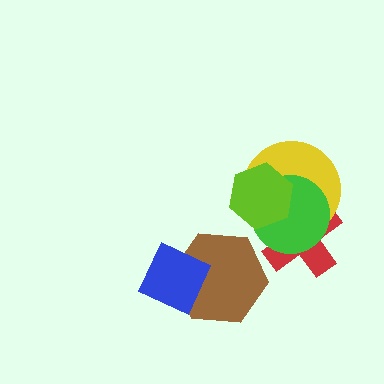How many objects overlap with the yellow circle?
3 objects overlap with the yellow circle.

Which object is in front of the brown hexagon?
The blue diamond is in front of the brown hexagon.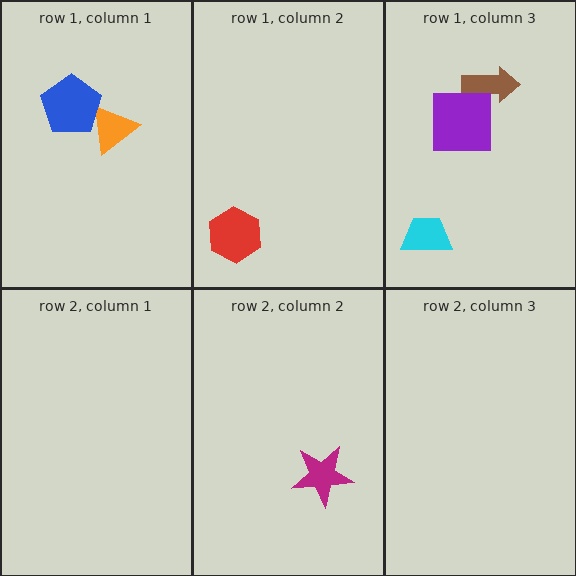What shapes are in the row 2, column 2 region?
The magenta star.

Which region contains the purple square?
The row 1, column 3 region.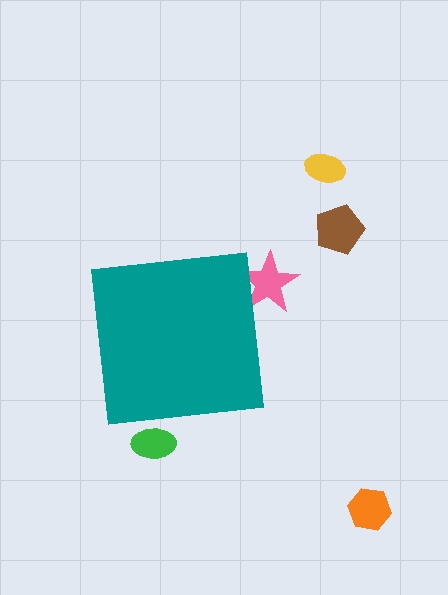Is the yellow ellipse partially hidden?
No, the yellow ellipse is fully visible.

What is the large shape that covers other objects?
A teal square.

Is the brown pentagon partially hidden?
No, the brown pentagon is fully visible.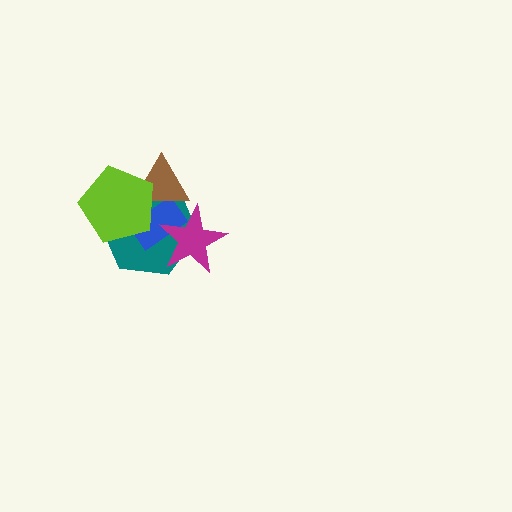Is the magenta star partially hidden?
No, no other shape covers it.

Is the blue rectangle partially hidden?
Yes, it is partially covered by another shape.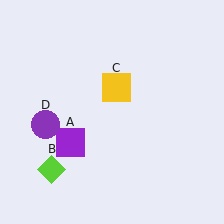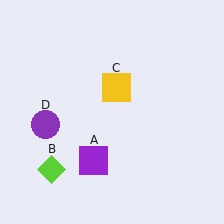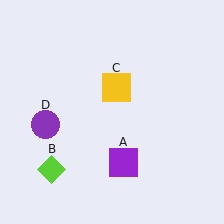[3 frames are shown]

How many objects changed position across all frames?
1 object changed position: purple square (object A).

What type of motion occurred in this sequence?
The purple square (object A) rotated counterclockwise around the center of the scene.